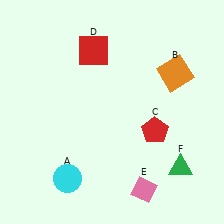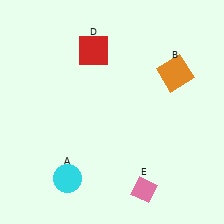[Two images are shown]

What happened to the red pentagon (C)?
The red pentagon (C) was removed in Image 2. It was in the bottom-right area of Image 1.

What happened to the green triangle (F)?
The green triangle (F) was removed in Image 2. It was in the bottom-right area of Image 1.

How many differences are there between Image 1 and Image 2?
There are 2 differences between the two images.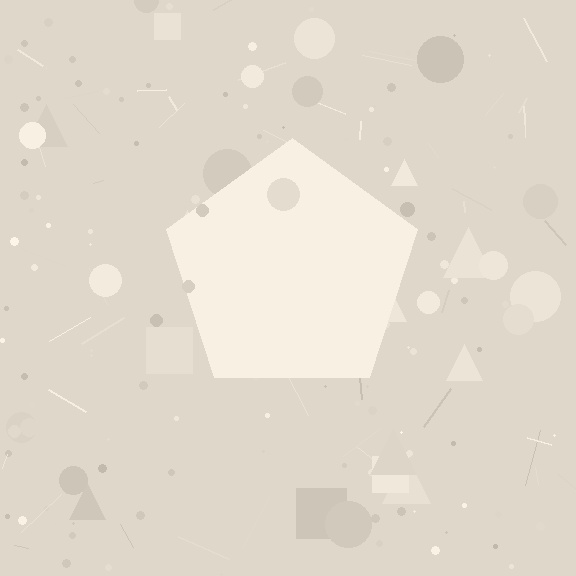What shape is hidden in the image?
A pentagon is hidden in the image.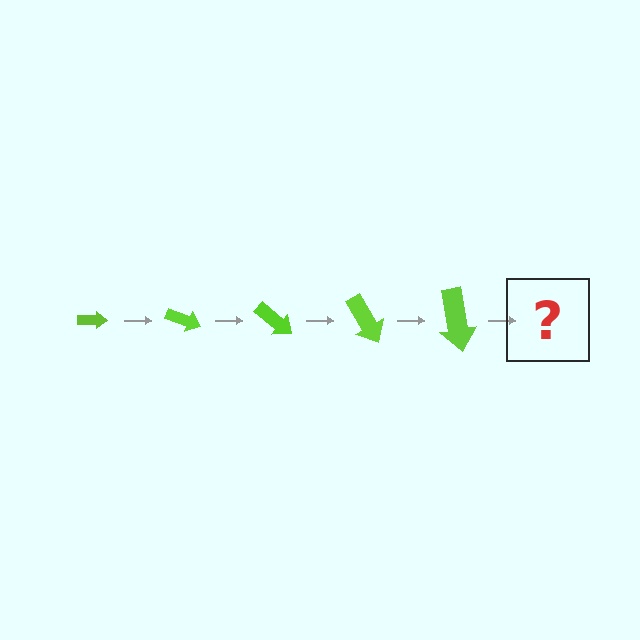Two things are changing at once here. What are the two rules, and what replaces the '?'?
The two rules are that the arrow grows larger each step and it rotates 20 degrees each step. The '?' should be an arrow, larger than the previous one and rotated 100 degrees from the start.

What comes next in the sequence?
The next element should be an arrow, larger than the previous one and rotated 100 degrees from the start.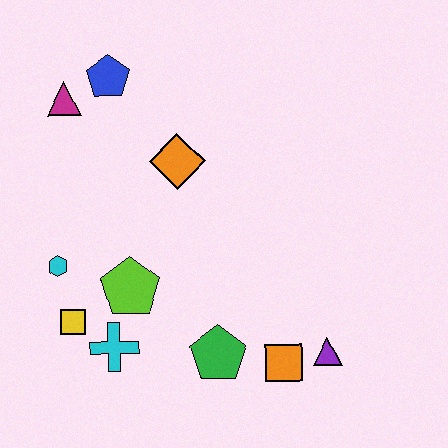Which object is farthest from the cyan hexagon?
The purple triangle is farthest from the cyan hexagon.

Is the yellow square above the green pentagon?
Yes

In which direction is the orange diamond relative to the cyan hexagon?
The orange diamond is to the right of the cyan hexagon.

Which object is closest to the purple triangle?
The orange square is closest to the purple triangle.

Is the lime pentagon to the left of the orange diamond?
Yes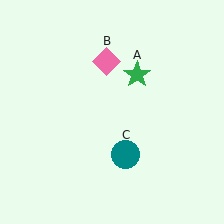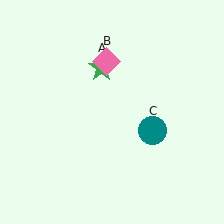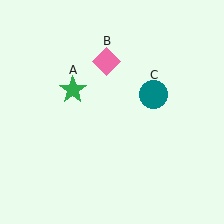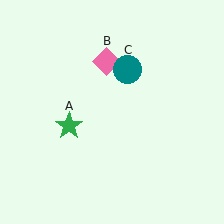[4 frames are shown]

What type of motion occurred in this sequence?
The green star (object A), teal circle (object C) rotated counterclockwise around the center of the scene.